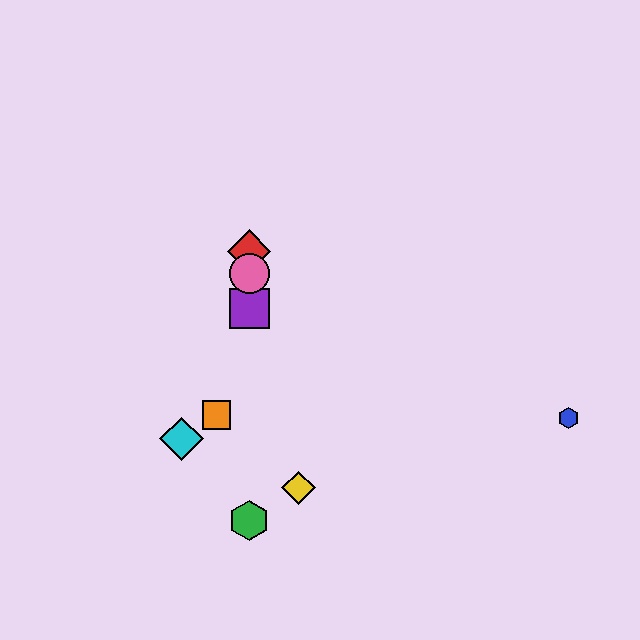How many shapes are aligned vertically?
4 shapes (the red diamond, the green hexagon, the purple square, the pink circle) are aligned vertically.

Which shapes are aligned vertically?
The red diamond, the green hexagon, the purple square, the pink circle are aligned vertically.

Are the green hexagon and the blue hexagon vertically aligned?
No, the green hexagon is at x≈249 and the blue hexagon is at x≈568.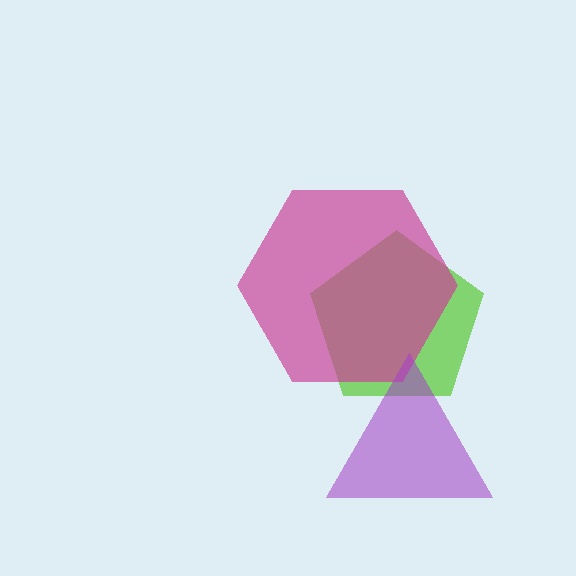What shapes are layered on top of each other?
The layered shapes are: a lime pentagon, a magenta hexagon, a purple triangle.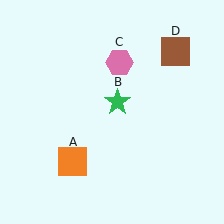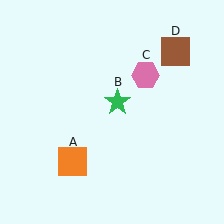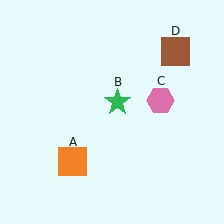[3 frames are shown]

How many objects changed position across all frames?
1 object changed position: pink hexagon (object C).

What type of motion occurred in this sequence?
The pink hexagon (object C) rotated clockwise around the center of the scene.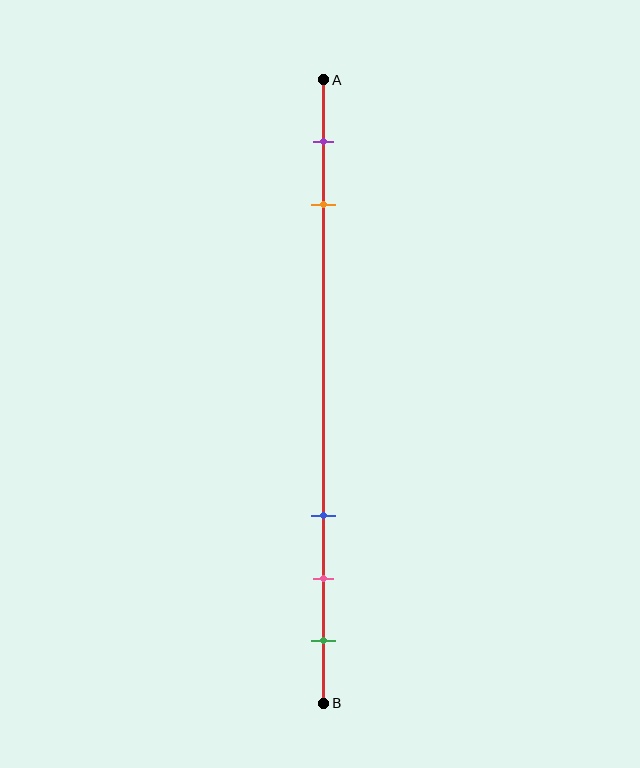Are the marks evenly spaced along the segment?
No, the marks are not evenly spaced.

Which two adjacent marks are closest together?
The pink and green marks are the closest adjacent pair.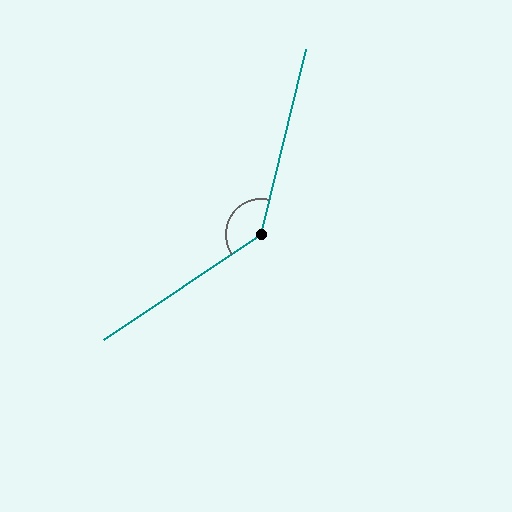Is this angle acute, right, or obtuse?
It is obtuse.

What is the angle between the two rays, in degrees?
Approximately 138 degrees.